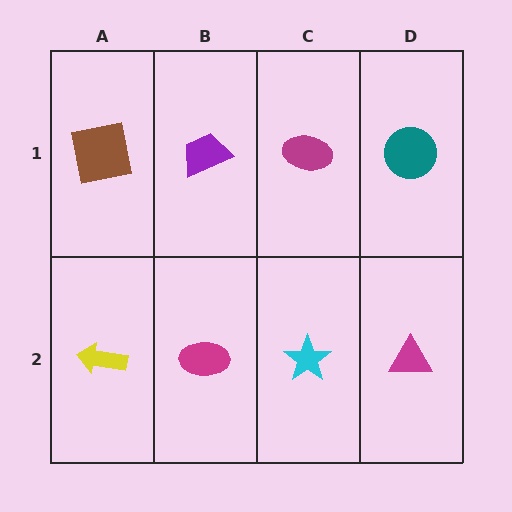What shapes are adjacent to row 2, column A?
A brown square (row 1, column A), a magenta ellipse (row 2, column B).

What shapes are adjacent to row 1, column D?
A magenta triangle (row 2, column D), a magenta ellipse (row 1, column C).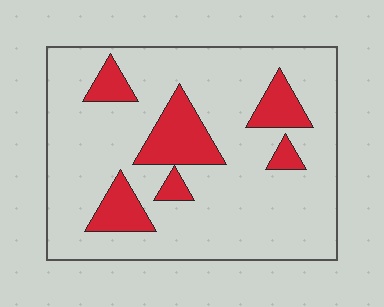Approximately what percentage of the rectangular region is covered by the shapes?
Approximately 20%.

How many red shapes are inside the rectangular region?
6.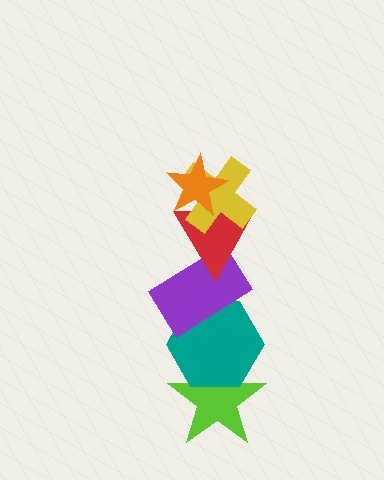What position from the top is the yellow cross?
The yellow cross is 2nd from the top.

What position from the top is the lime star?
The lime star is 6th from the top.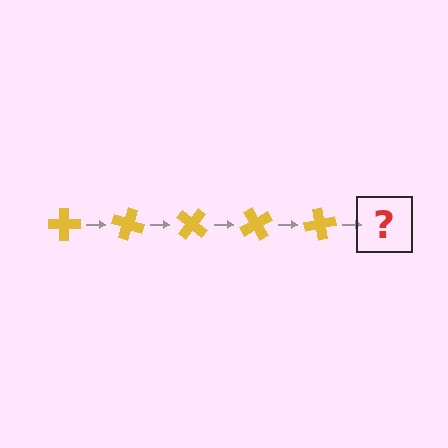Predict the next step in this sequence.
The next step is a yellow cross rotated 100 degrees.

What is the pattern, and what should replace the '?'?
The pattern is that the cross rotates 20 degrees each step. The '?' should be a yellow cross rotated 100 degrees.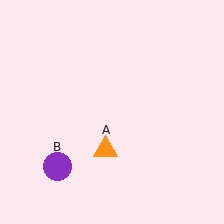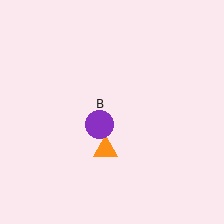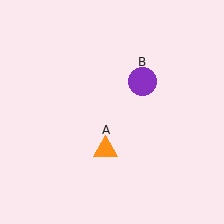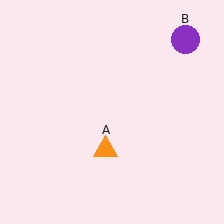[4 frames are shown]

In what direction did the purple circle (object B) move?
The purple circle (object B) moved up and to the right.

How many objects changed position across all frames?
1 object changed position: purple circle (object B).